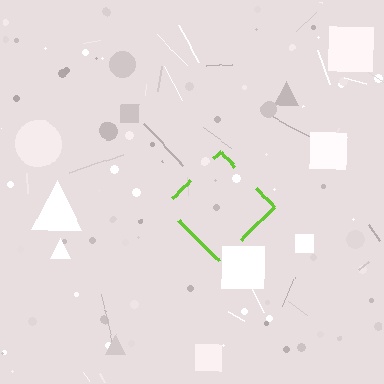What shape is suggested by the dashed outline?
The dashed outline suggests a diamond.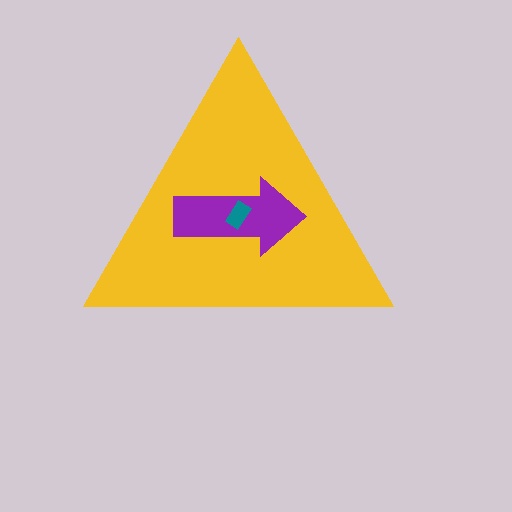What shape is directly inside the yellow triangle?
The purple arrow.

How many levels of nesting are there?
3.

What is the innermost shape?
The teal rectangle.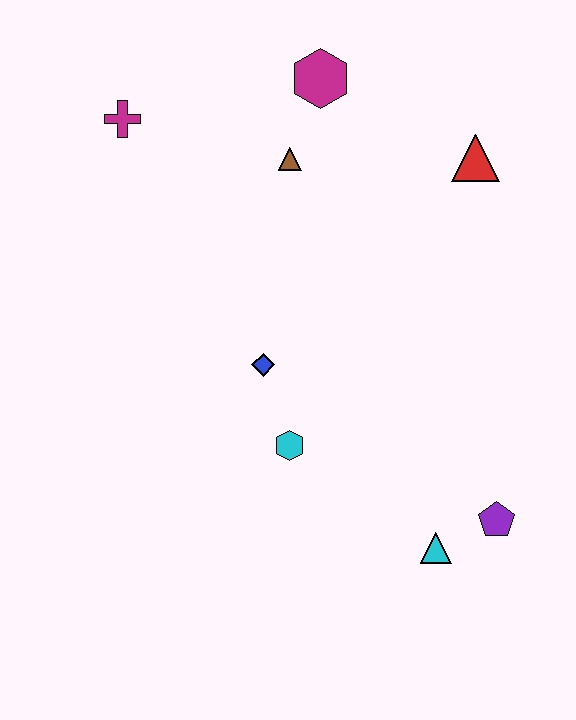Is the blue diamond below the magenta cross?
Yes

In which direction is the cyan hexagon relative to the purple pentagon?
The cyan hexagon is to the left of the purple pentagon.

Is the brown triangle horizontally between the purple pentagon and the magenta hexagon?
No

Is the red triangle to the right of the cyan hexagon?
Yes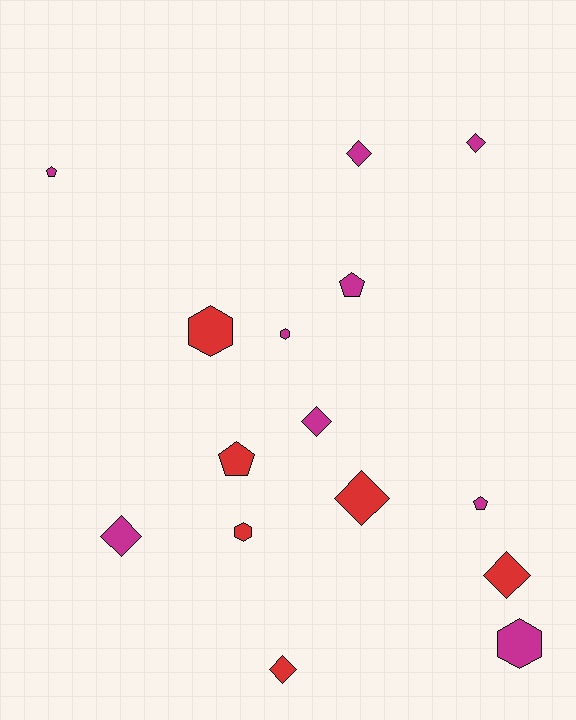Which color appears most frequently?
Magenta, with 9 objects.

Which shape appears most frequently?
Diamond, with 7 objects.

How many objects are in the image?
There are 15 objects.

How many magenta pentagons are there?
There are 3 magenta pentagons.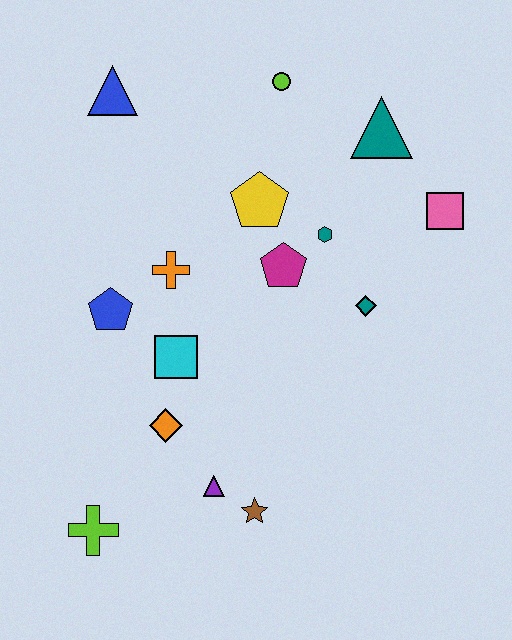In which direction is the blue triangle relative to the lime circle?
The blue triangle is to the left of the lime circle.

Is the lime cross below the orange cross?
Yes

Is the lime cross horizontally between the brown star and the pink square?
No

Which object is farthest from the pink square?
The lime cross is farthest from the pink square.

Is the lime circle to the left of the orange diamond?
No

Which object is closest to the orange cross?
The blue pentagon is closest to the orange cross.